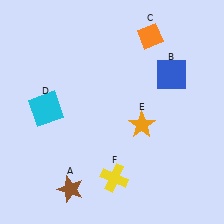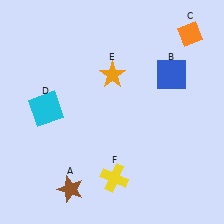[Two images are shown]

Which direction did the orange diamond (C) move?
The orange diamond (C) moved right.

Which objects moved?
The objects that moved are: the orange diamond (C), the orange star (E).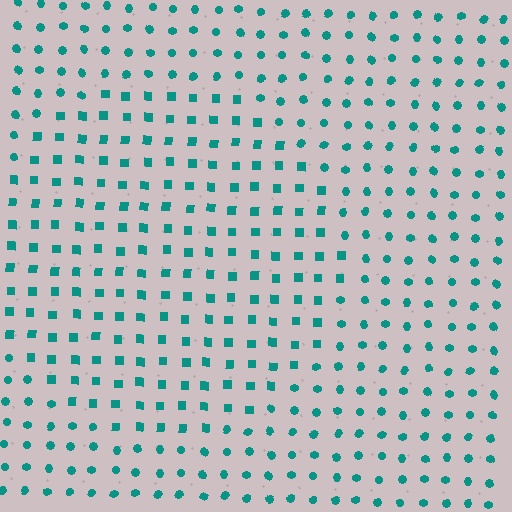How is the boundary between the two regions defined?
The boundary is defined by a change in element shape: squares inside vs. circles outside. All elements share the same color and spacing.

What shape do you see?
I see a circle.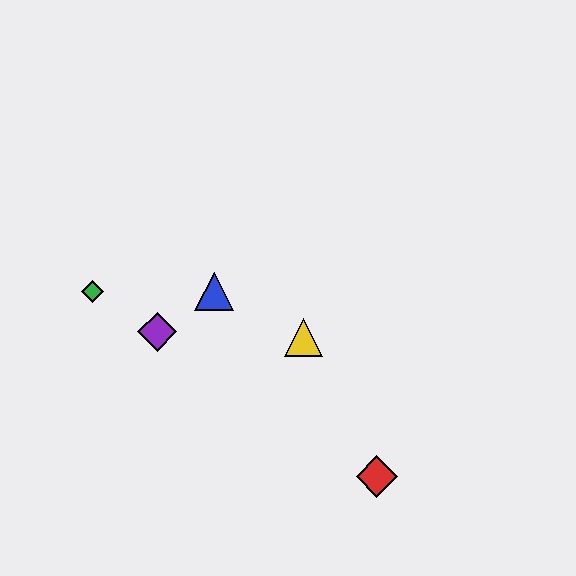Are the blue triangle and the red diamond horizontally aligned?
No, the blue triangle is at y≈291 and the red diamond is at y≈476.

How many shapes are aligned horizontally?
2 shapes (the blue triangle, the green diamond) are aligned horizontally.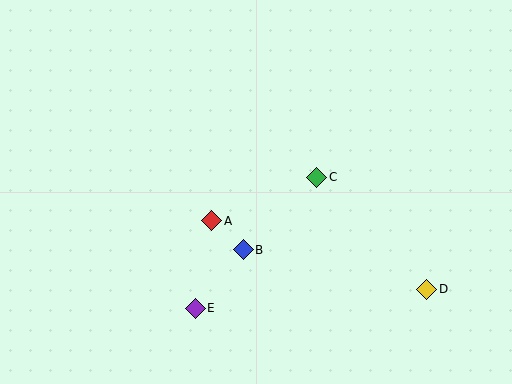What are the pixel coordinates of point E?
Point E is at (195, 308).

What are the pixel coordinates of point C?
Point C is at (317, 177).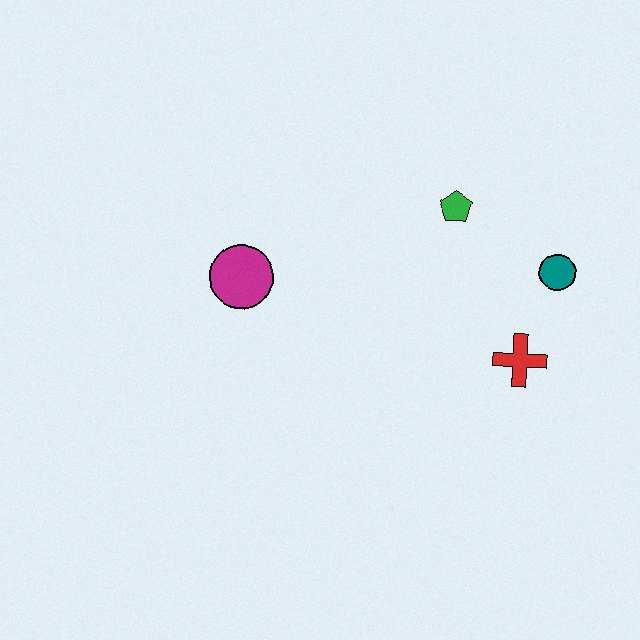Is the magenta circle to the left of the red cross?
Yes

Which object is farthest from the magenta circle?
The teal circle is farthest from the magenta circle.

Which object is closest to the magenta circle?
The green pentagon is closest to the magenta circle.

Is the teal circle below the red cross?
No